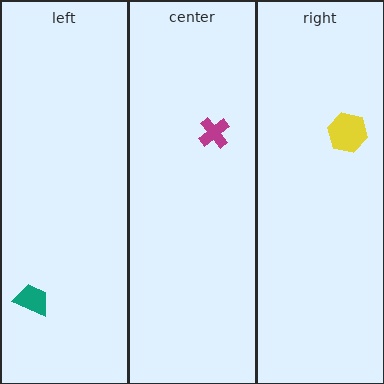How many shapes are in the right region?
1.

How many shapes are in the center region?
1.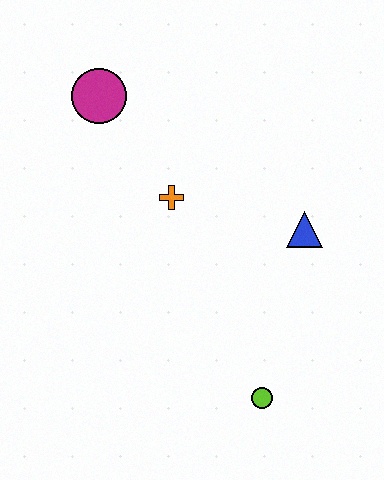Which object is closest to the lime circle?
The blue triangle is closest to the lime circle.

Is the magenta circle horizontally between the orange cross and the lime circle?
No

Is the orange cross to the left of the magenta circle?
No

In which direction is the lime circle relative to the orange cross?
The lime circle is below the orange cross.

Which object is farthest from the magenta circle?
The lime circle is farthest from the magenta circle.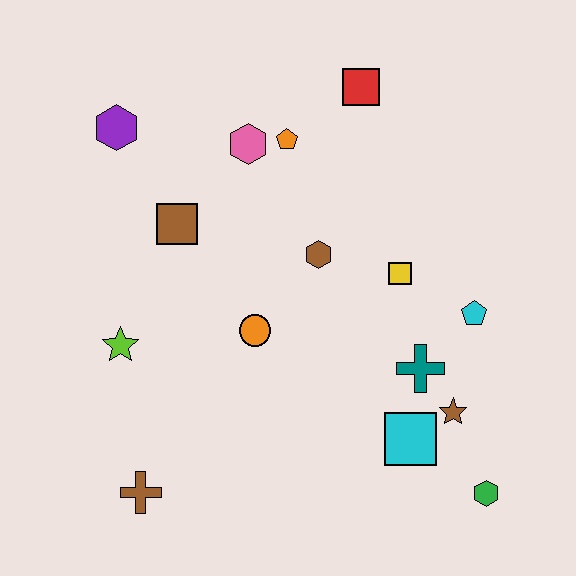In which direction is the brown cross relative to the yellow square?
The brown cross is to the left of the yellow square.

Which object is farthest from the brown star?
The purple hexagon is farthest from the brown star.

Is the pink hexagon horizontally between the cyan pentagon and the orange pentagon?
No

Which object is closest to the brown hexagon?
The yellow square is closest to the brown hexagon.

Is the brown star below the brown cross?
No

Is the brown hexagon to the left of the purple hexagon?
No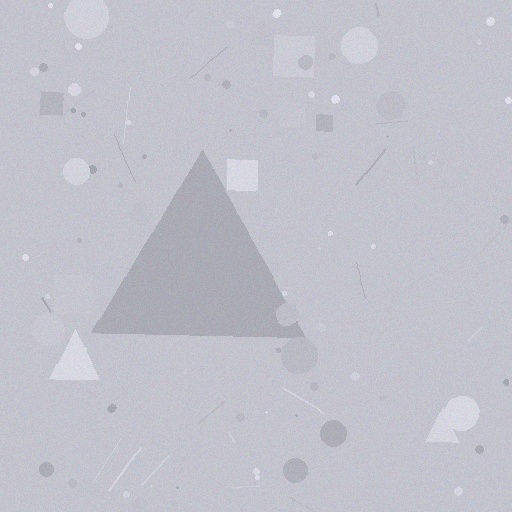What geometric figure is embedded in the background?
A triangle is embedded in the background.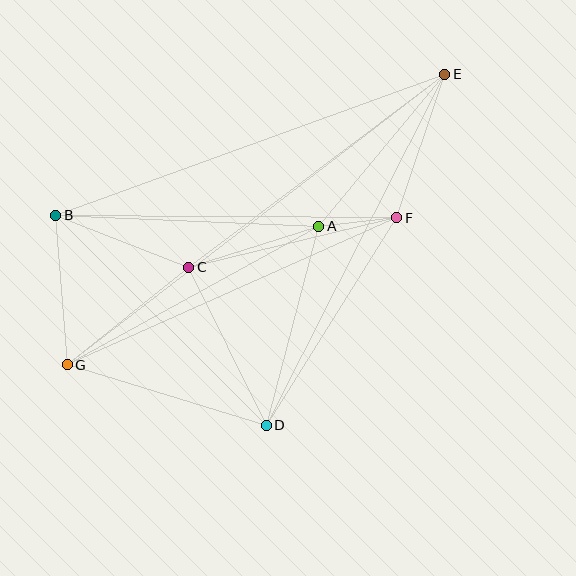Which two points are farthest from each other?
Points E and G are farthest from each other.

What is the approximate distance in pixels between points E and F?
The distance between E and F is approximately 151 pixels.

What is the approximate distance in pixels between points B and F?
The distance between B and F is approximately 341 pixels.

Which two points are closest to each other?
Points A and F are closest to each other.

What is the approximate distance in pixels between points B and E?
The distance between B and E is approximately 414 pixels.